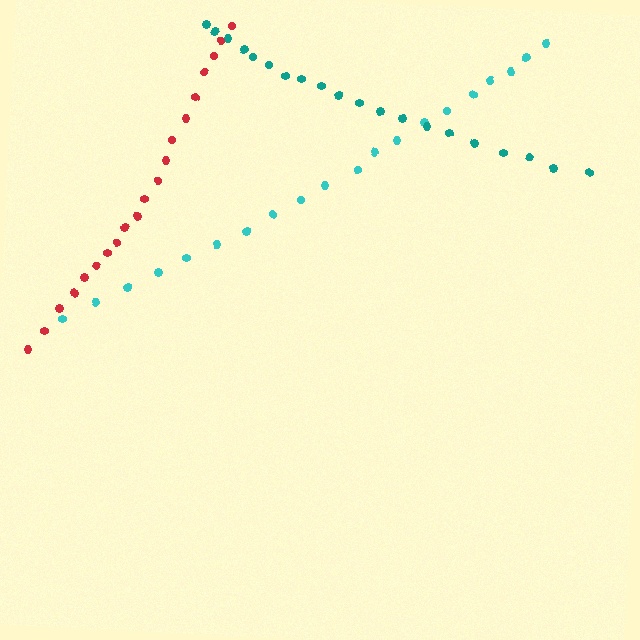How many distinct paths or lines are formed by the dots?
There are 3 distinct paths.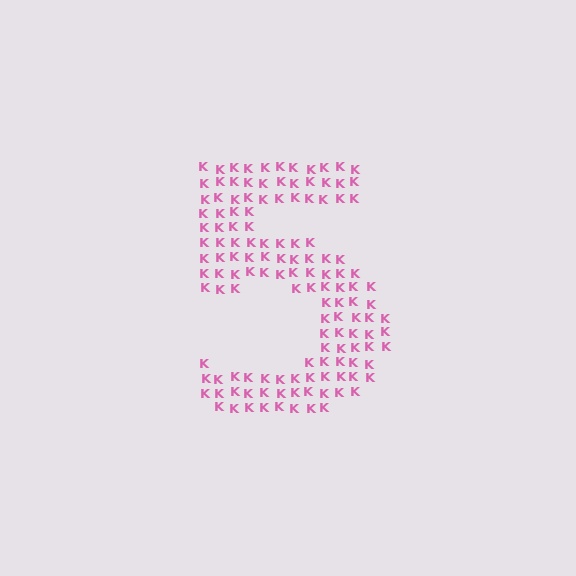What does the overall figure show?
The overall figure shows the digit 5.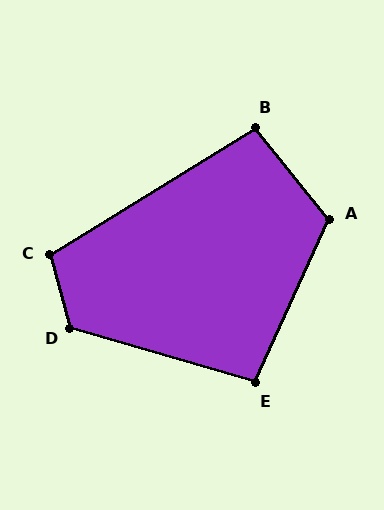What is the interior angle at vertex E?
Approximately 98 degrees (obtuse).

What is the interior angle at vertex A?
Approximately 117 degrees (obtuse).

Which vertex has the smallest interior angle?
B, at approximately 97 degrees.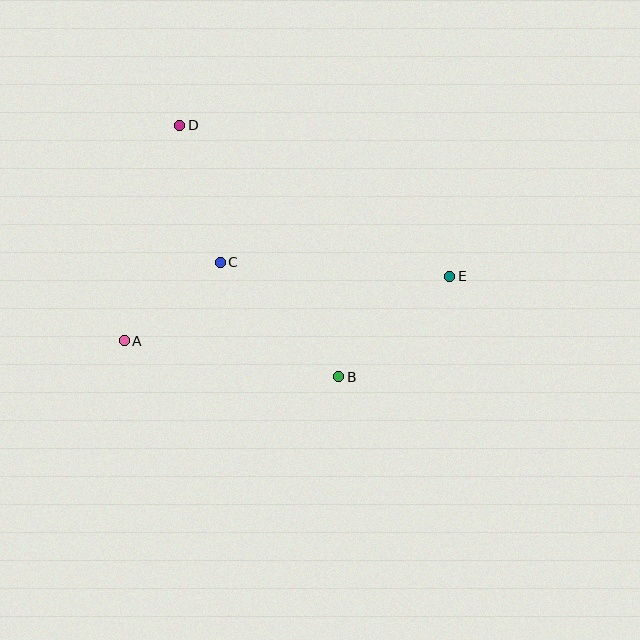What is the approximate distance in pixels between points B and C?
The distance between B and C is approximately 165 pixels.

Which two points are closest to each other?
Points A and C are closest to each other.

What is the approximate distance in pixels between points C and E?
The distance between C and E is approximately 230 pixels.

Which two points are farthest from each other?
Points A and E are farthest from each other.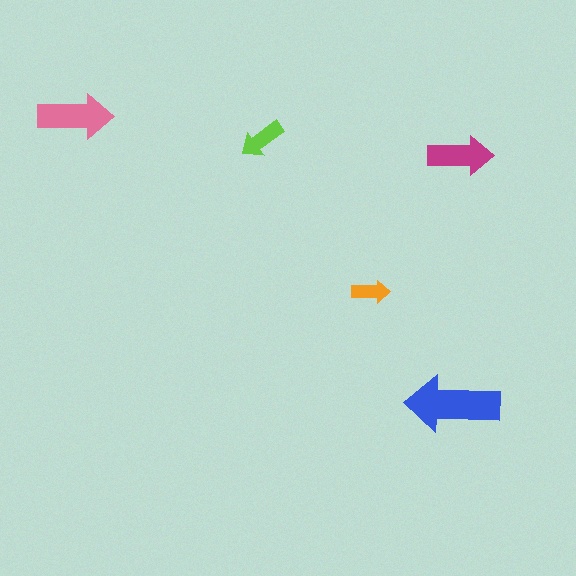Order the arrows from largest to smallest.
the blue one, the pink one, the magenta one, the lime one, the orange one.